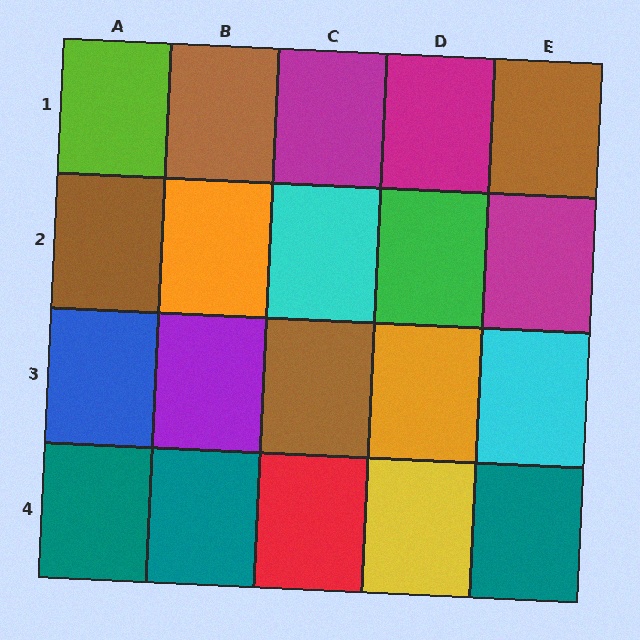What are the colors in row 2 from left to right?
Brown, orange, cyan, green, magenta.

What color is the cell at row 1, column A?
Lime.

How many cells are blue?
1 cell is blue.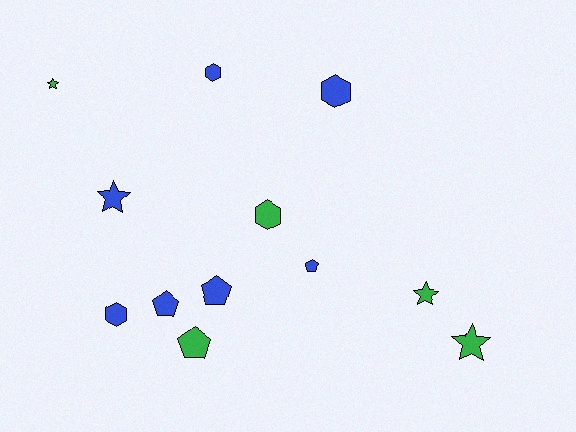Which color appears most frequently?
Blue, with 7 objects.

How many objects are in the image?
There are 12 objects.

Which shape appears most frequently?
Star, with 4 objects.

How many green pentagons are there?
There is 1 green pentagon.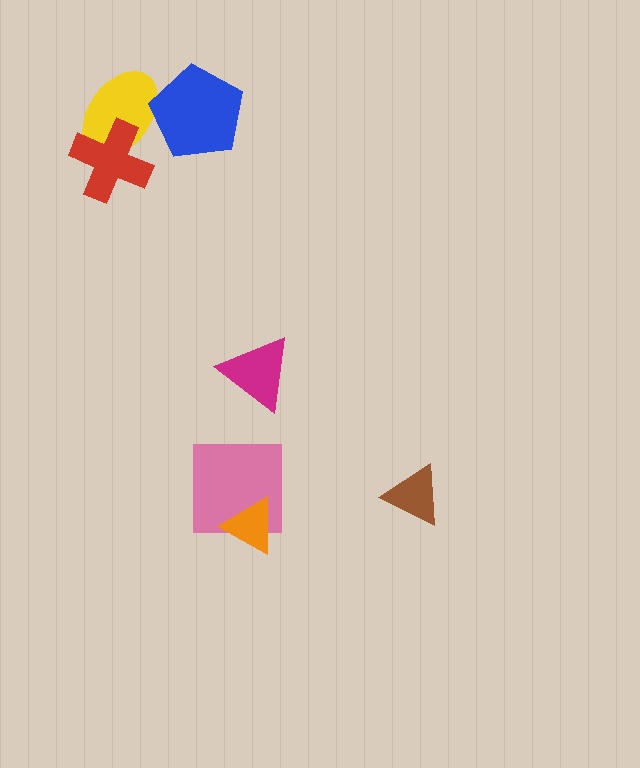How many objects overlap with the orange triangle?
1 object overlaps with the orange triangle.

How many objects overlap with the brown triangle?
0 objects overlap with the brown triangle.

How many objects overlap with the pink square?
1 object overlaps with the pink square.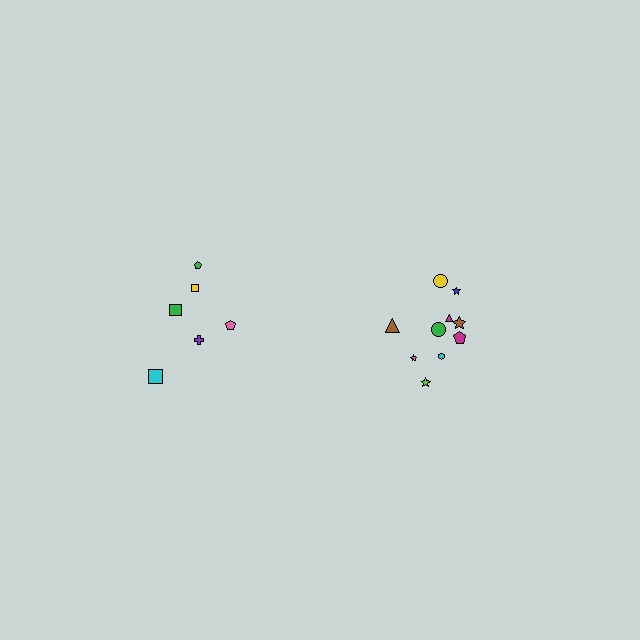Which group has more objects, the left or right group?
The right group.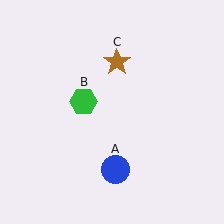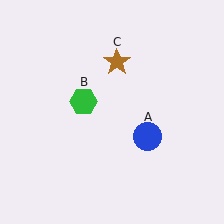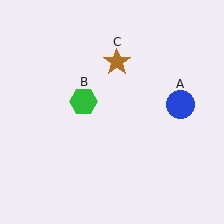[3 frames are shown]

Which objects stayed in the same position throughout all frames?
Green hexagon (object B) and brown star (object C) remained stationary.